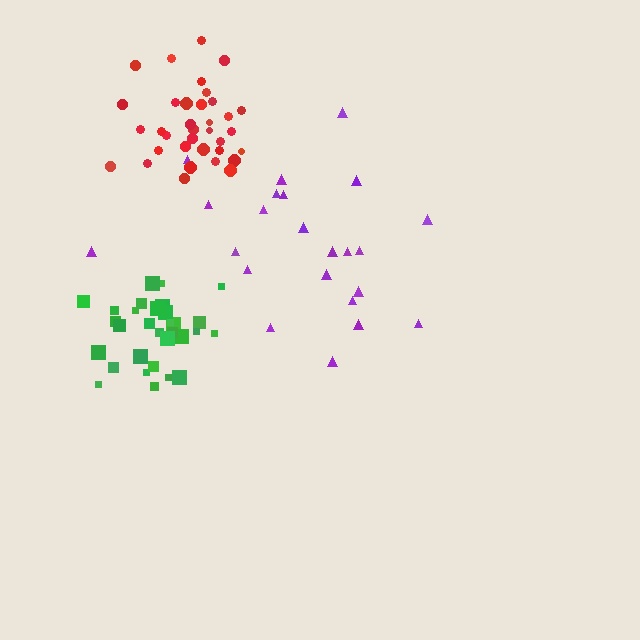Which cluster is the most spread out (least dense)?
Purple.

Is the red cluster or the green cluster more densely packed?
Red.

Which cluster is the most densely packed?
Red.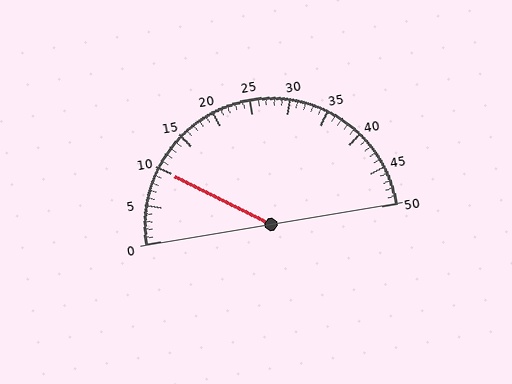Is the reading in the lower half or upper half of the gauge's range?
The reading is in the lower half of the range (0 to 50).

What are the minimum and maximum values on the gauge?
The gauge ranges from 0 to 50.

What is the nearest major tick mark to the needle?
The nearest major tick mark is 10.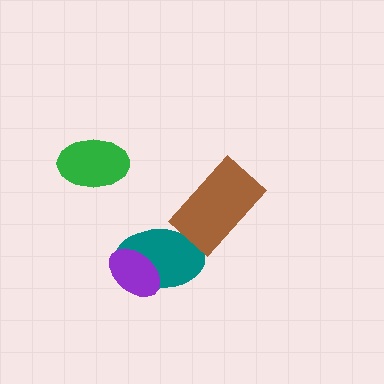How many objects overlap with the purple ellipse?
1 object overlaps with the purple ellipse.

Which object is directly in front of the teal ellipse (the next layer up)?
The purple ellipse is directly in front of the teal ellipse.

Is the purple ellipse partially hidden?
No, no other shape covers it.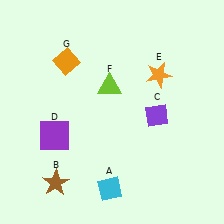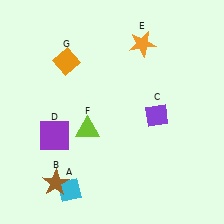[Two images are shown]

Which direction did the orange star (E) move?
The orange star (E) moved up.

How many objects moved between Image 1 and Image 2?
3 objects moved between the two images.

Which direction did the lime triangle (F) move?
The lime triangle (F) moved down.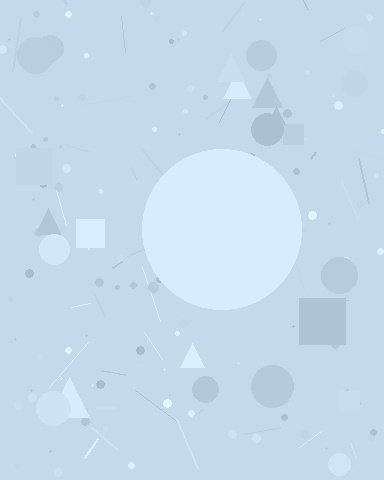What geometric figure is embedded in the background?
A circle is embedded in the background.